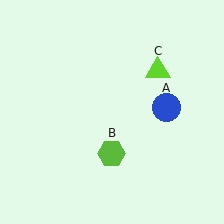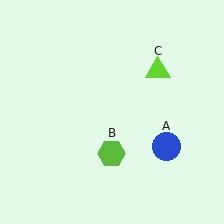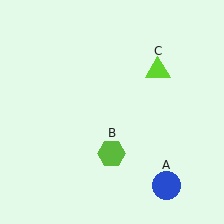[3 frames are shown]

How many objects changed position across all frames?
1 object changed position: blue circle (object A).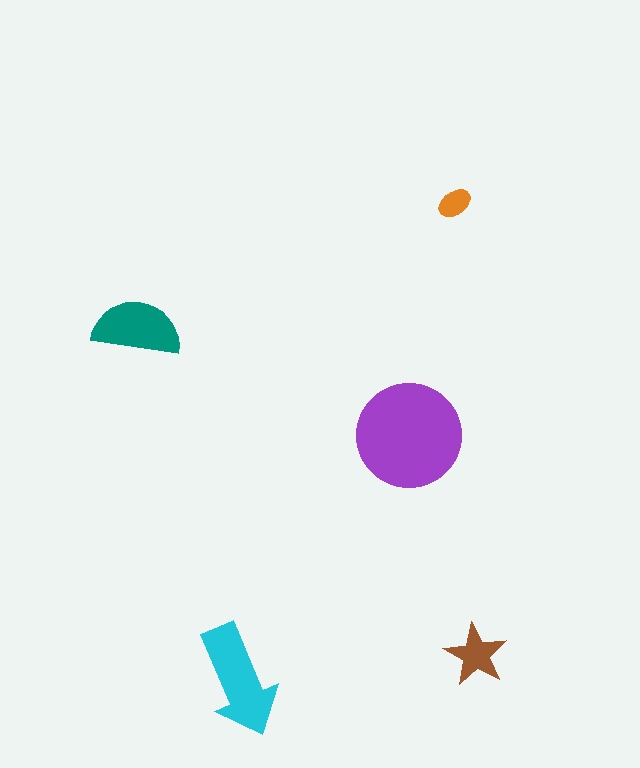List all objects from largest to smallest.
The purple circle, the cyan arrow, the teal semicircle, the brown star, the orange ellipse.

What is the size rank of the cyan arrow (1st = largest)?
2nd.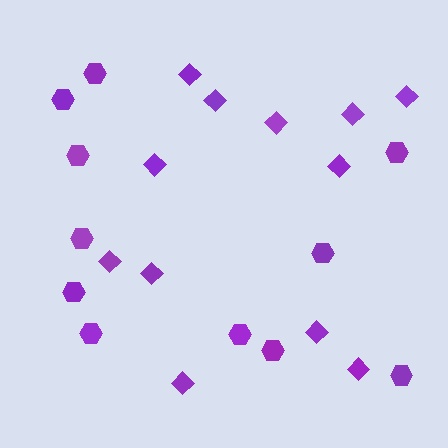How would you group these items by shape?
There are 2 groups: one group of hexagons (11) and one group of diamonds (12).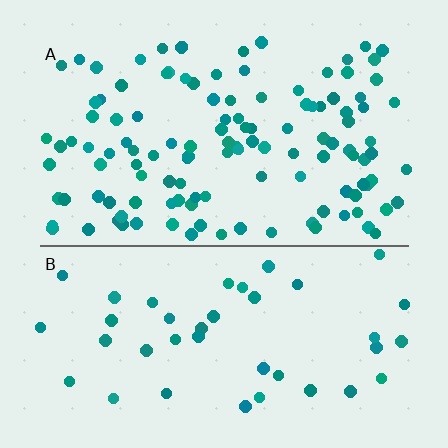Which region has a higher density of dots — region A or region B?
A (the top).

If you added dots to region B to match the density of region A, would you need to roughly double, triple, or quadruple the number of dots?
Approximately triple.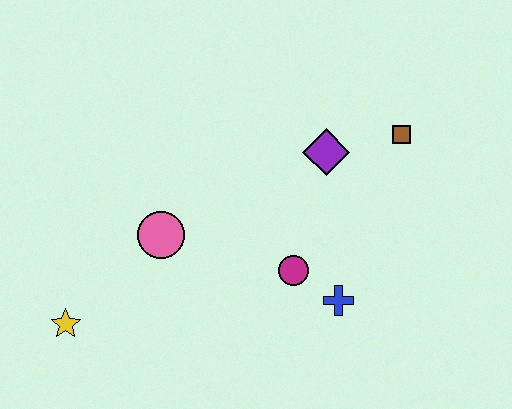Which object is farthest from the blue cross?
The yellow star is farthest from the blue cross.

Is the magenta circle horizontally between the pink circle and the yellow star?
No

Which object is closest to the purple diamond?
The brown square is closest to the purple diamond.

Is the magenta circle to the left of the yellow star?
No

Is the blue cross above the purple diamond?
No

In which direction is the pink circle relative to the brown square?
The pink circle is to the left of the brown square.